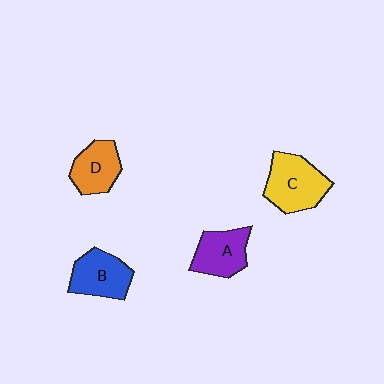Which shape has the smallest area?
Shape D (orange).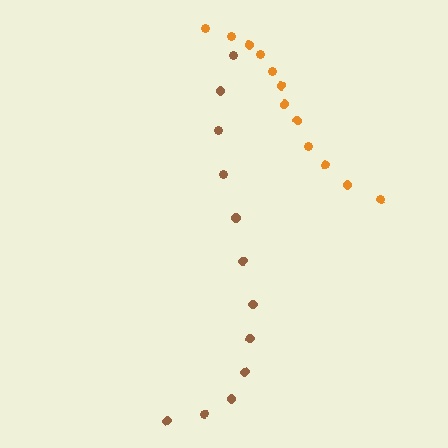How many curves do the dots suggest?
There are 2 distinct paths.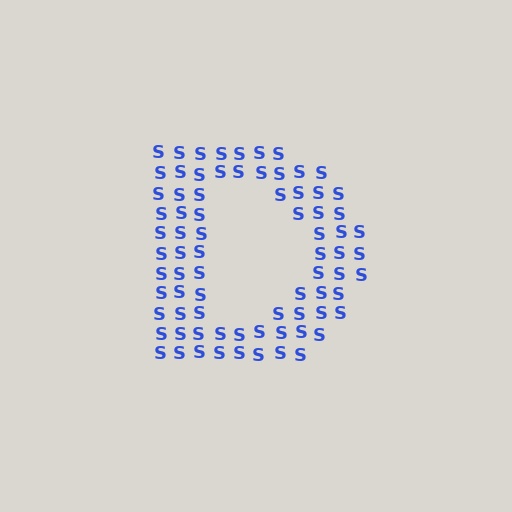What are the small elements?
The small elements are letter S's.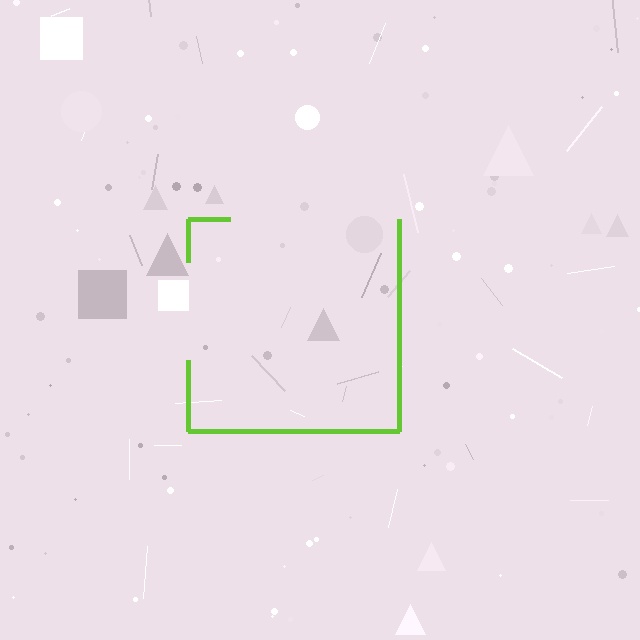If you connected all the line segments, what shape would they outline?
They would outline a square.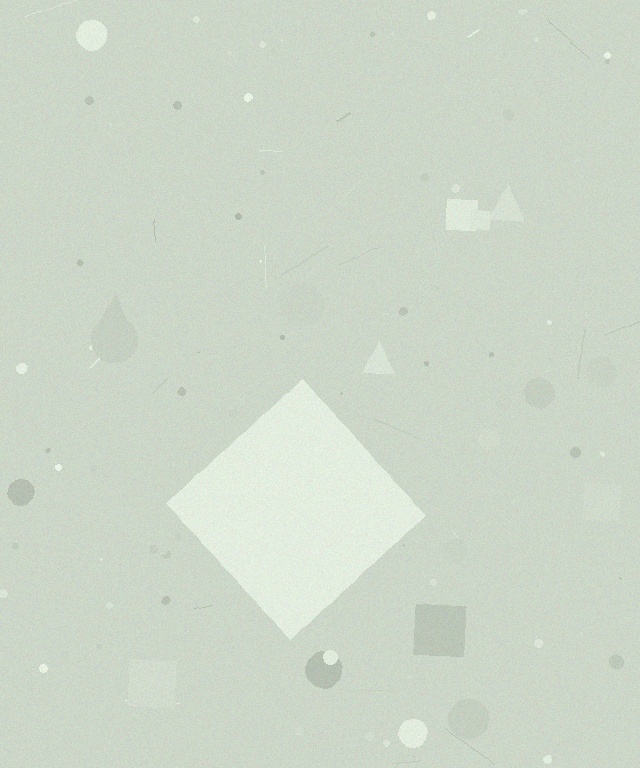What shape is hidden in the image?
A diamond is hidden in the image.